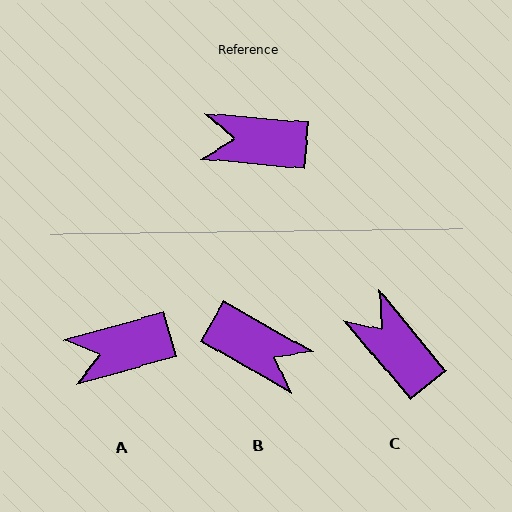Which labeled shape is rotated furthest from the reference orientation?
B, about 155 degrees away.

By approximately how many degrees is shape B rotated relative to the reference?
Approximately 155 degrees counter-clockwise.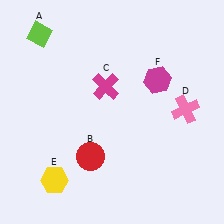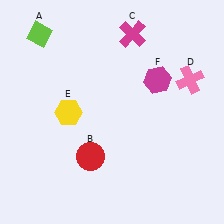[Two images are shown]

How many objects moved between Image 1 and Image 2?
3 objects moved between the two images.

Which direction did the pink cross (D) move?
The pink cross (D) moved up.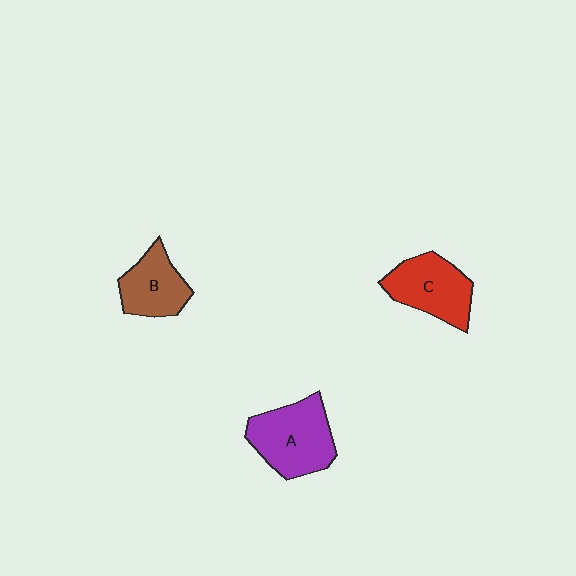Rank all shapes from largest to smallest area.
From largest to smallest: A (purple), C (red), B (brown).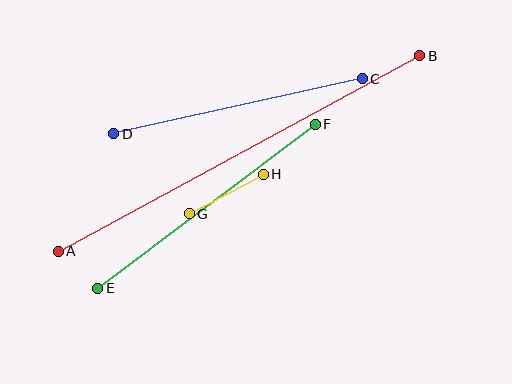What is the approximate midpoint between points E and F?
The midpoint is at approximately (206, 206) pixels.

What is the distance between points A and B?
The distance is approximately 411 pixels.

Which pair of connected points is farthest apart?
Points A and B are farthest apart.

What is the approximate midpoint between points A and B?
The midpoint is at approximately (239, 153) pixels.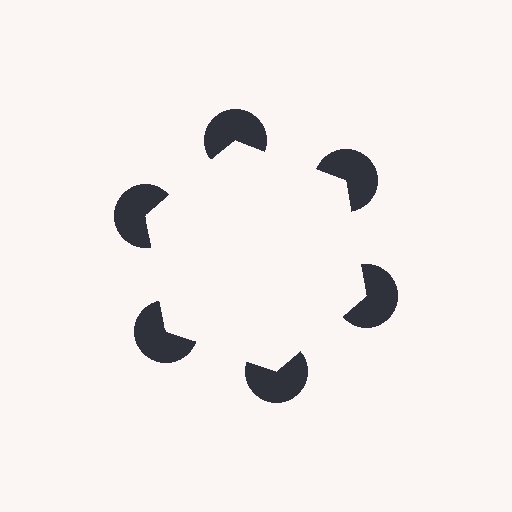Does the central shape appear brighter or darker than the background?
It typically appears slightly brighter than the background, even though no actual brightness change is drawn.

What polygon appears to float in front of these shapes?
An illusory hexagon — its edges are inferred from the aligned wedge cuts in the pac-man discs, not physically drawn.